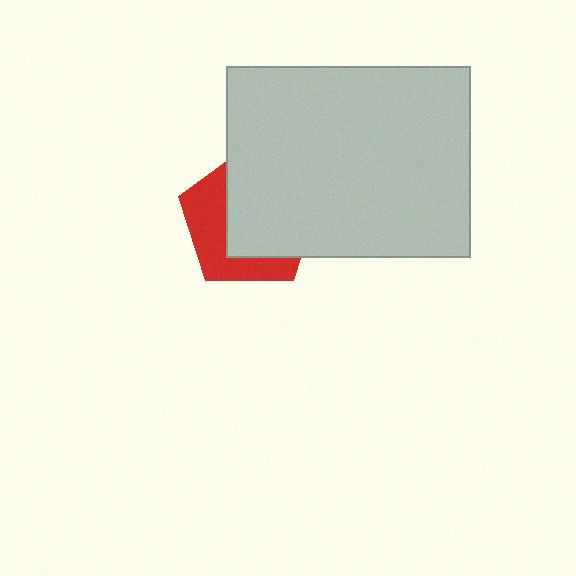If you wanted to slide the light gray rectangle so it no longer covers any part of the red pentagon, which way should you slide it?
Slide it right — that is the most direct way to separate the two shapes.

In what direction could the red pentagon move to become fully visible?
The red pentagon could move left. That would shift it out from behind the light gray rectangle entirely.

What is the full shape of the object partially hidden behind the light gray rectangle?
The partially hidden object is a red pentagon.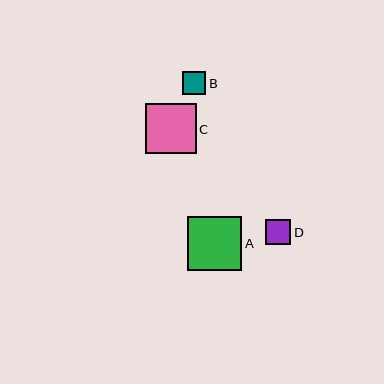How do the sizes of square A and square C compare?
Square A and square C are approximately the same size.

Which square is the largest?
Square A is the largest with a size of approximately 54 pixels.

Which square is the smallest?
Square B is the smallest with a size of approximately 23 pixels.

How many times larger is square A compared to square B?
Square A is approximately 2.4 times the size of square B.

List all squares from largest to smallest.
From largest to smallest: A, C, D, B.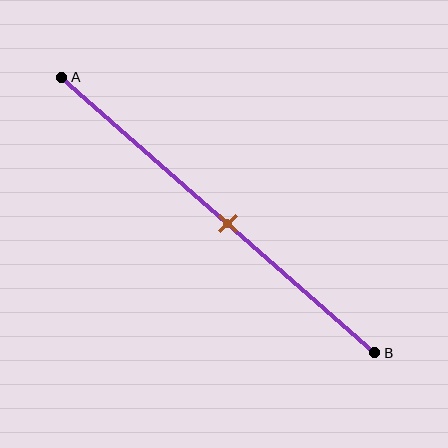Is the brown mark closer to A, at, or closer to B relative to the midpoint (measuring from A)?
The brown mark is closer to point B than the midpoint of segment AB.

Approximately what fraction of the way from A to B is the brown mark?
The brown mark is approximately 55% of the way from A to B.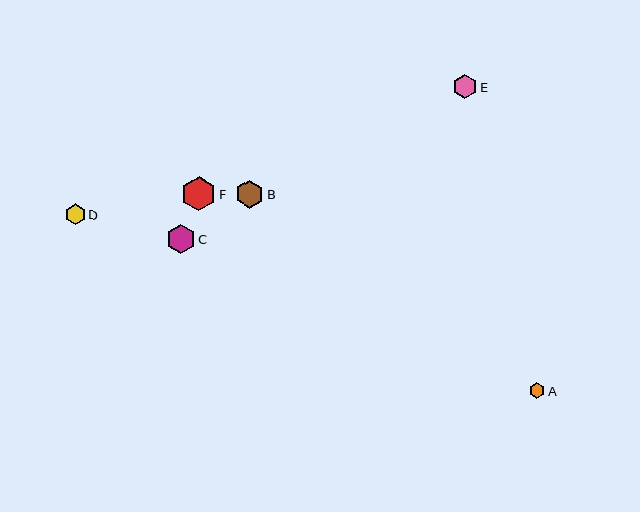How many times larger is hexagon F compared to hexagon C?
Hexagon F is approximately 1.2 times the size of hexagon C.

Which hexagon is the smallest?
Hexagon A is the smallest with a size of approximately 16 pixels.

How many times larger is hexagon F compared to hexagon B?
Hexagon F is approximately 1.2 times the size of hexagon B.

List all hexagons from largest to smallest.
From largest to smallest: F, C, B, E, D, A.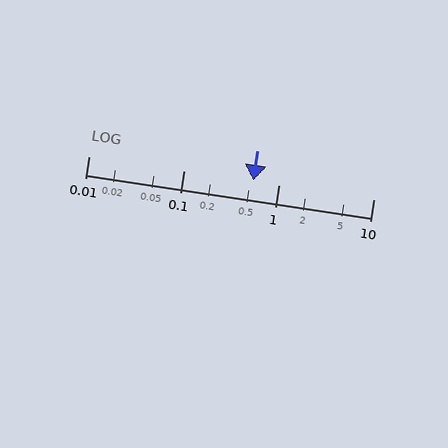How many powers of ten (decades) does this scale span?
The scale spans 3 decades, from 0.01 to 10.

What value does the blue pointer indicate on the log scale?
The pointer indicates approximately 0.54.